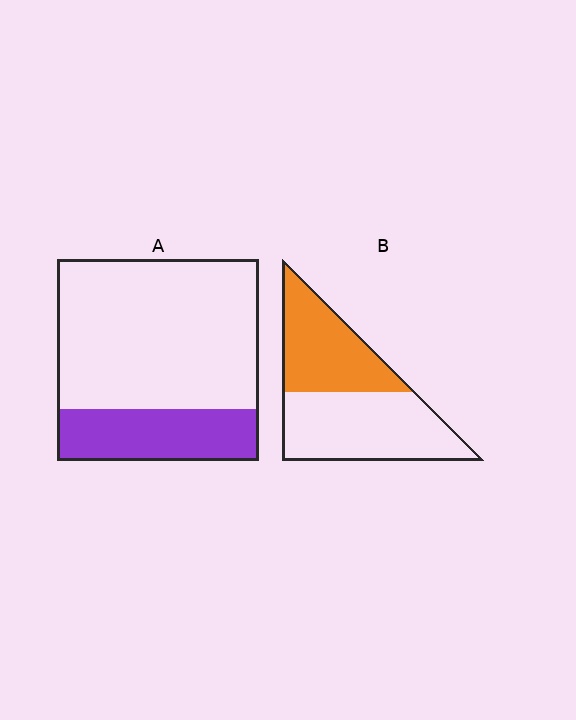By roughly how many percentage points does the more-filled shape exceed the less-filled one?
By roughly 20 percentage points (B over A).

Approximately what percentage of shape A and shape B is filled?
A is approximately 25% and B is approximately 45%.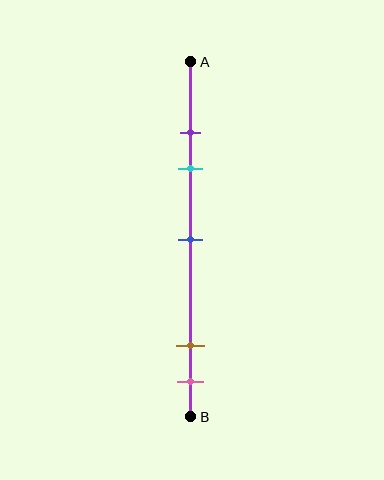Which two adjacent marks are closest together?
The purple and cyan marks are the closest adjacent pair.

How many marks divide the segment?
There are 5 marks dividing the segment.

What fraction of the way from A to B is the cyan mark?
The cyan mark is approximately 30% (0.3) of the way from A to B.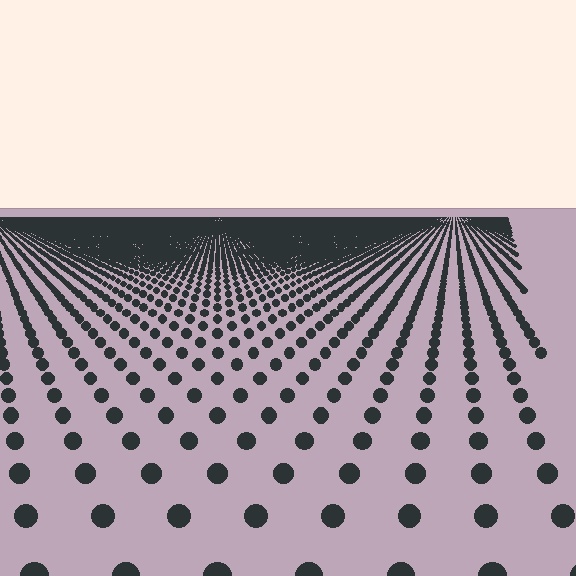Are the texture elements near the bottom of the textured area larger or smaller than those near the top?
Larger. Near the bottom, elements are closer to the viewer and appear at a bigger on-screen size.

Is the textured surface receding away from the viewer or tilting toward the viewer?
The surface is receding away from the viewer. Texture elements get smaller and denser toward the top.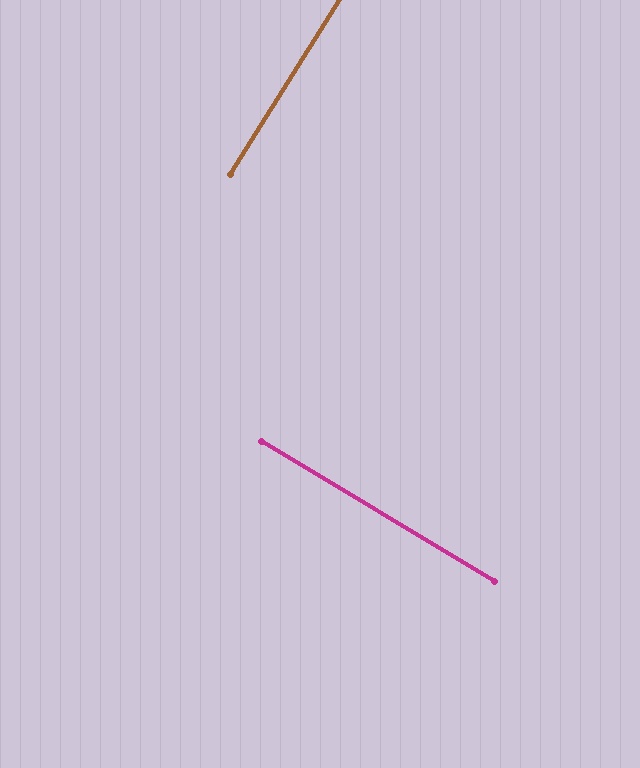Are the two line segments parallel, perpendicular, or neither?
Perpendicular — they meet at approximately 89°.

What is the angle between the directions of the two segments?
Approximately 89 degrees.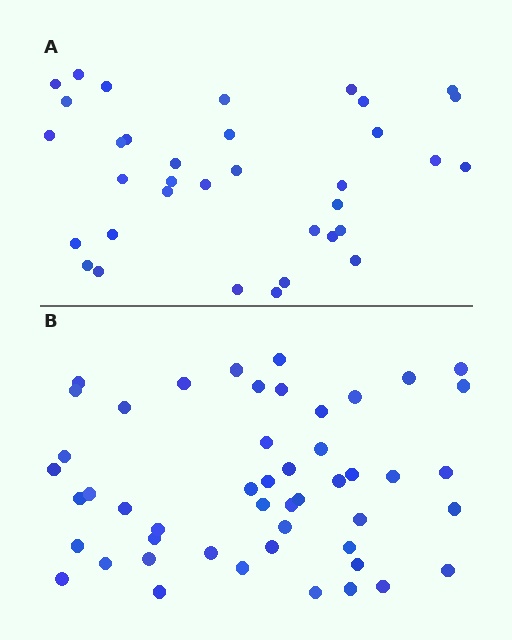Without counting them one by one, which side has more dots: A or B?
Region B (the bottom region) has more dots.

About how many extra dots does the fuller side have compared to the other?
Region B has approximately 15 more dots than region A.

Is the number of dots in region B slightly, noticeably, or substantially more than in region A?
Region B has noticeably more, but not dramatically so. The ratio is roughly 1.4 to 1.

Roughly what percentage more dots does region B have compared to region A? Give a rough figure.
About 40% more.